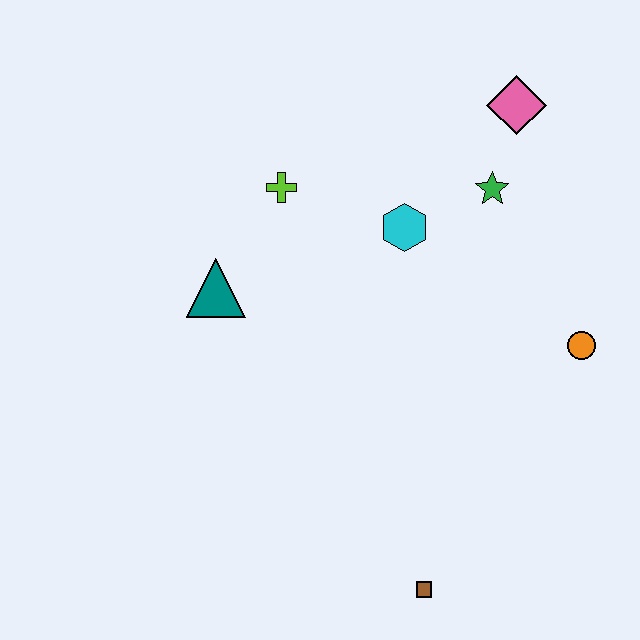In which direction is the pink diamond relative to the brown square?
The pink diamond is above the brown square.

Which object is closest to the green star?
The pink diamond is closest to the green star.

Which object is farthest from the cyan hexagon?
The brown square is farthest from the cyan hexagon.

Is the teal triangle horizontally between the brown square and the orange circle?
No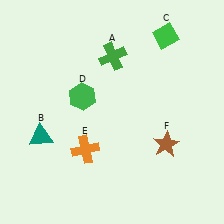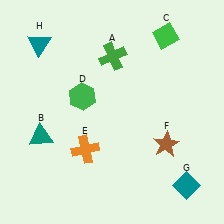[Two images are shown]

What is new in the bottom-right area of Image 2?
A teal diamond (G) was added in the bottom-right area of Image 2.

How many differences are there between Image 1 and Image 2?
There are 2 differences between the two images.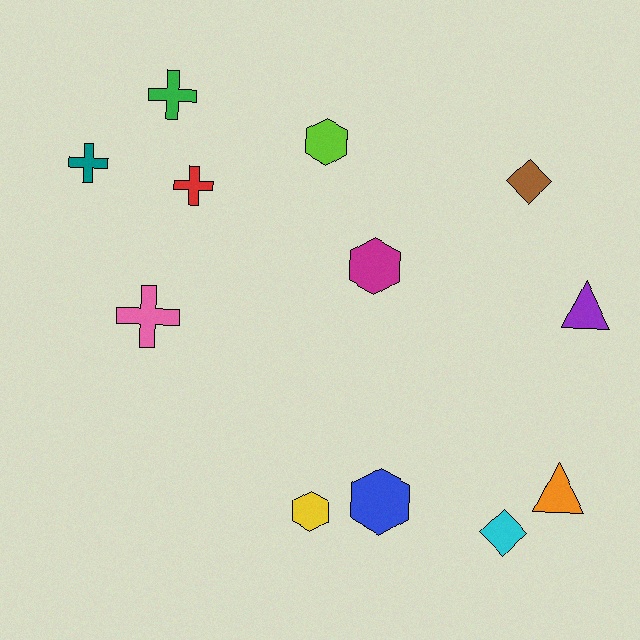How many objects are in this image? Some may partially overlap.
There are 12 objects.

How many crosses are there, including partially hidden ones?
There are 4 crosses.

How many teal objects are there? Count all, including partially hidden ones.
There is 1 teal object.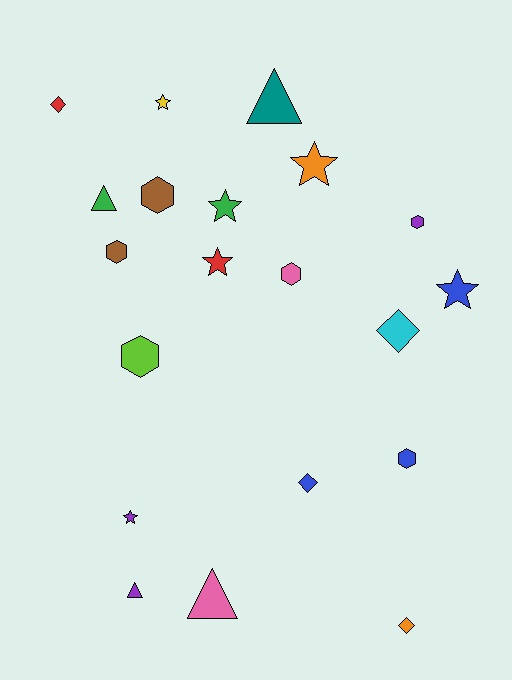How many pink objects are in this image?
There are 2 pink objects.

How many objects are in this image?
There are 20 objects.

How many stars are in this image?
There are 6 stars.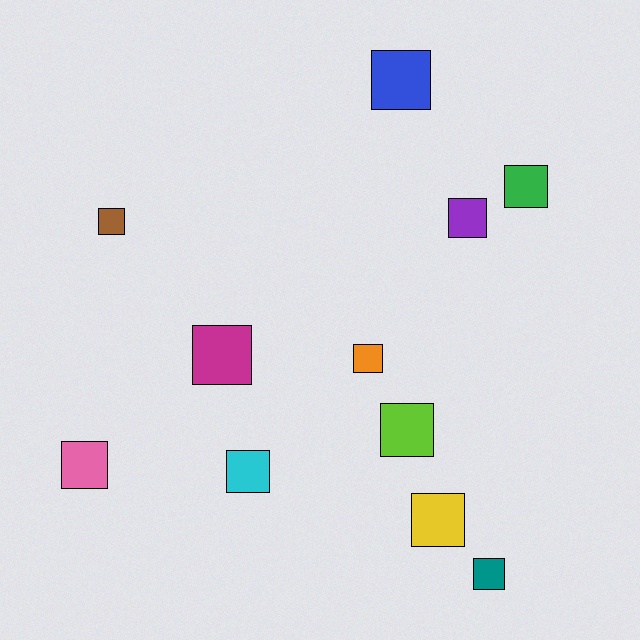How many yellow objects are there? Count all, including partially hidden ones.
There is 1 yellow object.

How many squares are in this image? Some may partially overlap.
There are 11 squares.